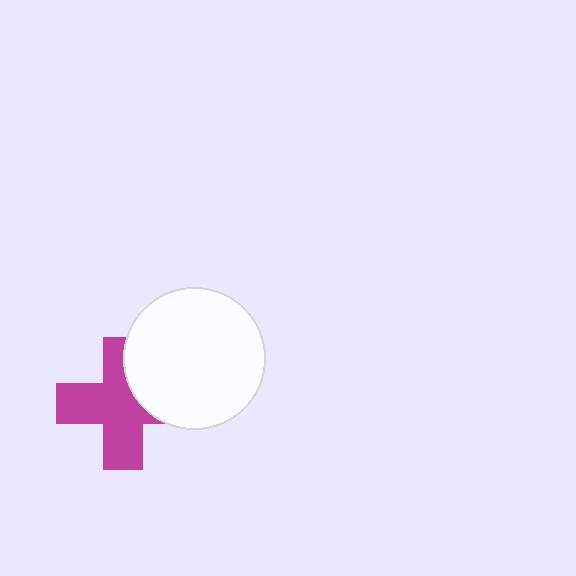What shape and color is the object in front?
The object in front is a white circle.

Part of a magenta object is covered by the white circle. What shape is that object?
It is a cross.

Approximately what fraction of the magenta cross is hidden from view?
Roughly 31% of the magenta cross is hidden behind the white circle.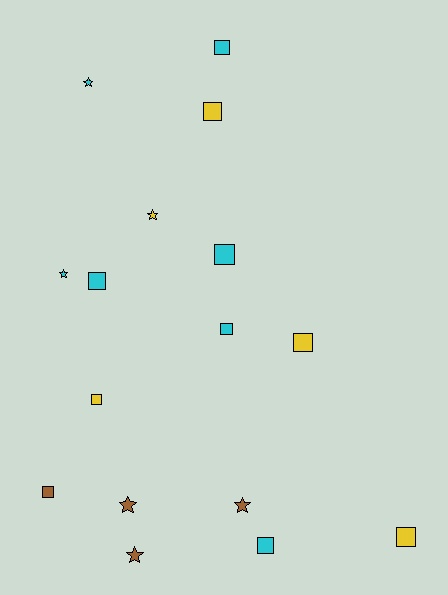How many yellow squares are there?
There are 4 yellow squares.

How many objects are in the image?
There are 16 objects.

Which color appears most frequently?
Cyan, with 7 objects.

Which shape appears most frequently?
Square, with 10 objects.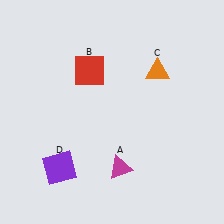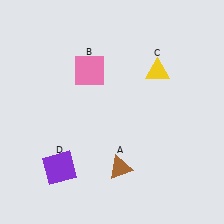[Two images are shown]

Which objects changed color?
A changed from magenta to brown. B changed from red to pink. C changed from orange to yellow.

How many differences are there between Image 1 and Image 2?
There are 3 differences between the two images.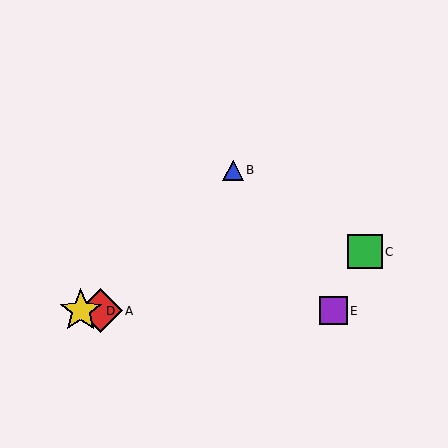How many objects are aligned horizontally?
3 objects (A, D, E) are aligned horizontally.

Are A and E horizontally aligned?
Yes, both are at y≈311.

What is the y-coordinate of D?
Object D is at y≈311.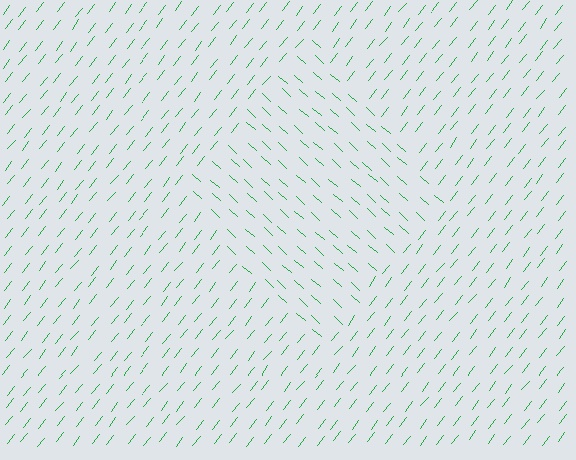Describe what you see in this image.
The image is filled with small green line segments. A diamond region in the image has lines oriented differently from the surrounding lines, creating a visible texture boundary.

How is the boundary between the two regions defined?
The boundary is defined purely by a change in line orientation (approximately 86 degrees difference). All lines are the same color and thickness.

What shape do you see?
I see a diamond.